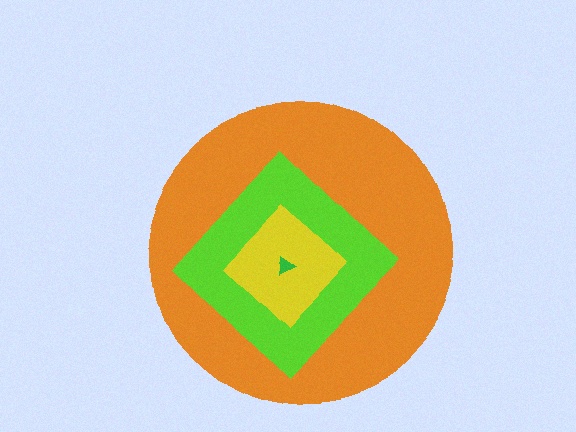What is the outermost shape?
The orange circle.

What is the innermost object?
The green triangle.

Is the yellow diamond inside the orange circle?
Yes.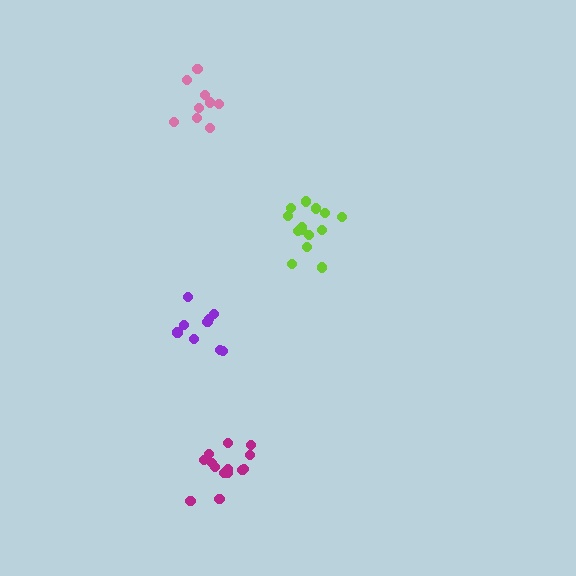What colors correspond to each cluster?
The clusters are colored: pink, lime, magenta, purple.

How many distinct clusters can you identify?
There are 4 distinct clusters.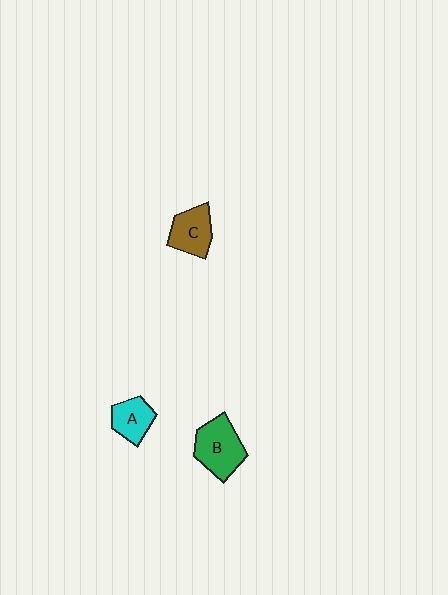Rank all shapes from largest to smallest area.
From largest to smallest: B (green), C (brown), A (cyan).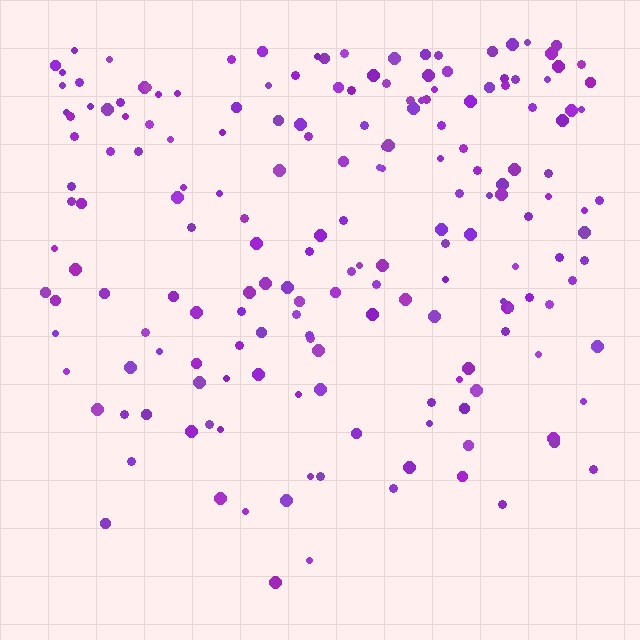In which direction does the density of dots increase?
From bottom to top, with the top side densest.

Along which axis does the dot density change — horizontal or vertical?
Vertical.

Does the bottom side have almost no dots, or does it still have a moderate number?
Still a moderate number, just noticeably fewer than the top.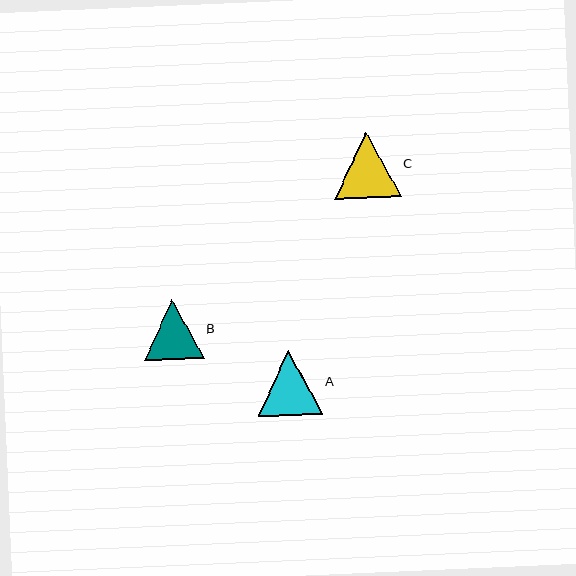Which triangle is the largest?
Triangle C is the largest with a size of approximately 66 pixels.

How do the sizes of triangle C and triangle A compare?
Triangle C and triangle A are approximately the same size.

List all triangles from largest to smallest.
From largest to smallest: C, A, B.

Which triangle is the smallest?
Triangle B is the smallest with a size of approximately 59 pixels.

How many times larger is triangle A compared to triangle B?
Triangle A is approximately 1.1 times the size of triangle B.